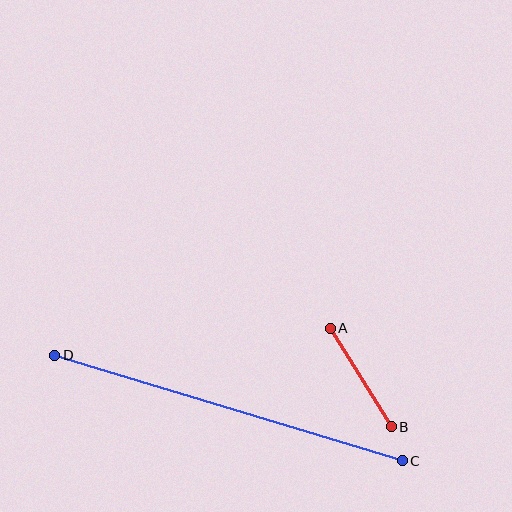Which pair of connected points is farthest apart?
Points C and D are farthest apart.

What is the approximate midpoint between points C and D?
The midpoint is at approximately (229, 408) pixels.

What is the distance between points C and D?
The distance is approximately 363 pixels.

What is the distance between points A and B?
The distance is approximately 115 pixels.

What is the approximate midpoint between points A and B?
The midpoint is at approximately (361, 377) pixels.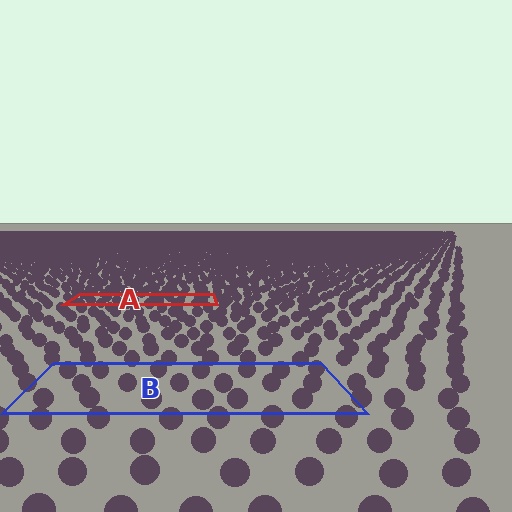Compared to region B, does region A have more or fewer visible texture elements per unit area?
Region A has more texture elements per unit area — they are packed more densely because it is farther away.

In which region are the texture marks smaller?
The texture marks are smaller in region A, because it is farther away.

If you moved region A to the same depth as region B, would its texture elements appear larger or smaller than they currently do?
They would appear larger. At a closer depth, the same texture elements are projected at a bigger on-screen size.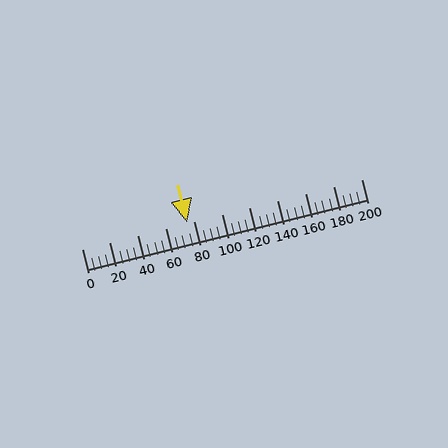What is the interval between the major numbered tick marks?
The major tick marks are spaced 20 units apart.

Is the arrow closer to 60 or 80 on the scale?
The arrow is closer to 80.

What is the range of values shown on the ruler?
The ruler shows values from 0 to 200.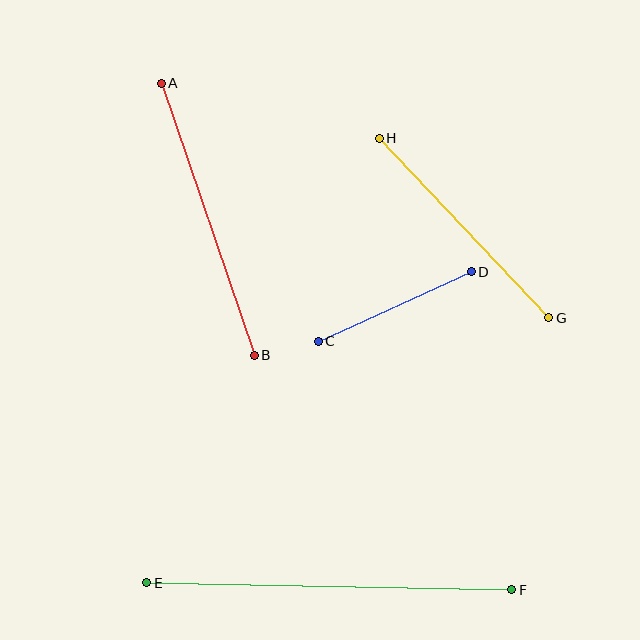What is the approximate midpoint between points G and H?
The midpoint is at approximately (464, 228) pixels.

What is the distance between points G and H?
The distance is approximately 247 pixels.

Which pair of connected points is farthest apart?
Points E and F are farthest apart.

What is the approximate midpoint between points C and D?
The midpoint is at approximately (395, 306) pixels.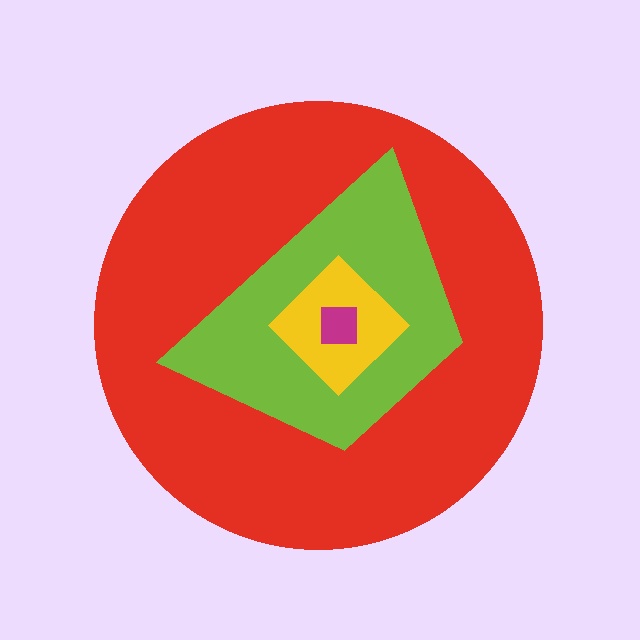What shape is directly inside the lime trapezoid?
The yellow diamond.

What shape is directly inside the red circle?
The lime trapezoid.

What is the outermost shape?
The red circle.